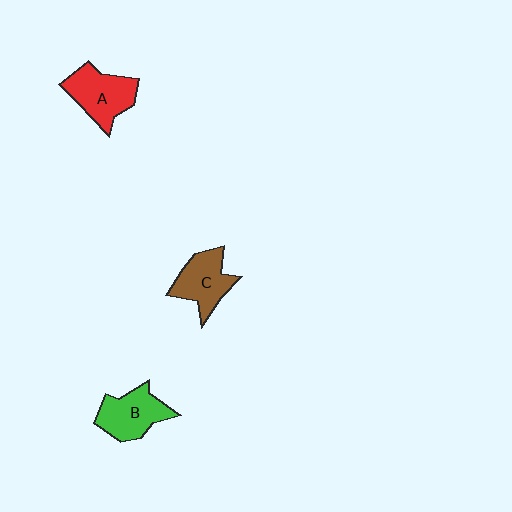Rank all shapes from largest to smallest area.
From largest to smallest: A (red), B (green), C (brown).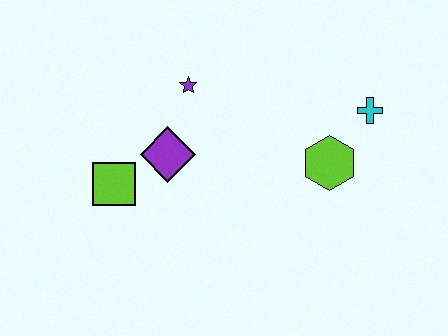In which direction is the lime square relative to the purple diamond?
The lime square is to the left of the purple diamond.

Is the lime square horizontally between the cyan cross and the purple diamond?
No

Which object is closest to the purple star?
The purple diamond is closest to the purple star.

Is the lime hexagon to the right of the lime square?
Yes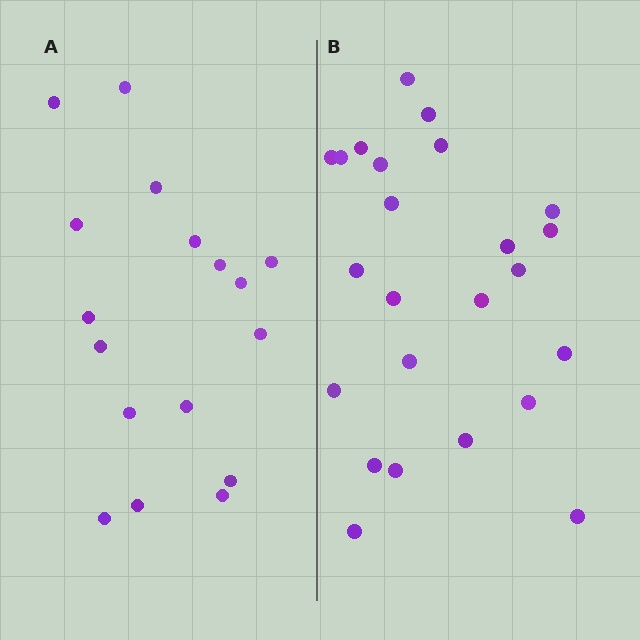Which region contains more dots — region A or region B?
Region B (the right region) has more dots.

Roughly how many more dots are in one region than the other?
Region B has roughly 8 or so more dots than region A.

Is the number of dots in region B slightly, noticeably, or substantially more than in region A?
Region B has noticeably more, but not dramatically so. The ratio is roughly 1.4 to 1.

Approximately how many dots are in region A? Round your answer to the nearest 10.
About 20 dots. (The exact count is 17, which rounds to 20.)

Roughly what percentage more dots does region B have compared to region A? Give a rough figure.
About 40% more.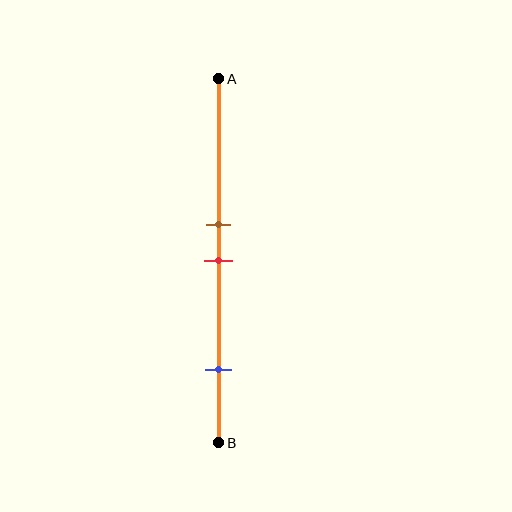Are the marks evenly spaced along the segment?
No, the marks are not evenly spaced.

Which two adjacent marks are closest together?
The brown and red marks are the closest adjacent pair.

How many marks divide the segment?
There are 3 marks dividing the segment.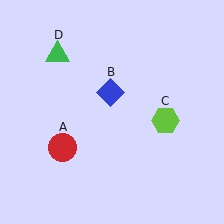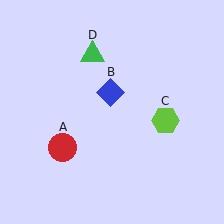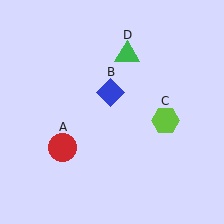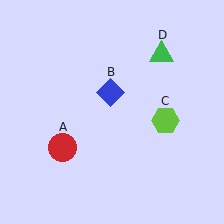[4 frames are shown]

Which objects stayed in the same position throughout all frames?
Red circle (object A) and blue diamond (object B) and lime hexagon (object C) remained stationary.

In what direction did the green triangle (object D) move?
The green triangle (object D) moved right.